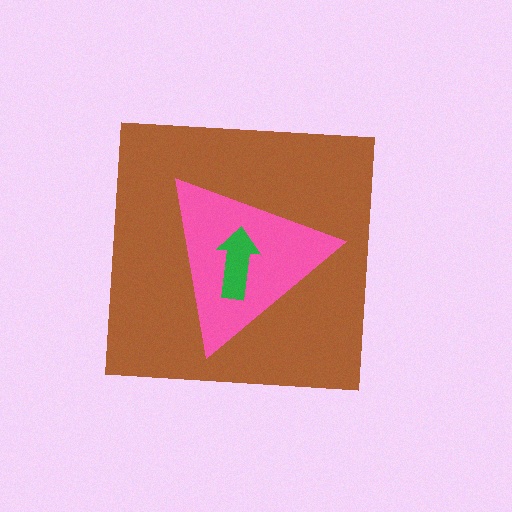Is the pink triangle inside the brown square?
Yes.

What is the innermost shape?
The green arrow.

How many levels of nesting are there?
3.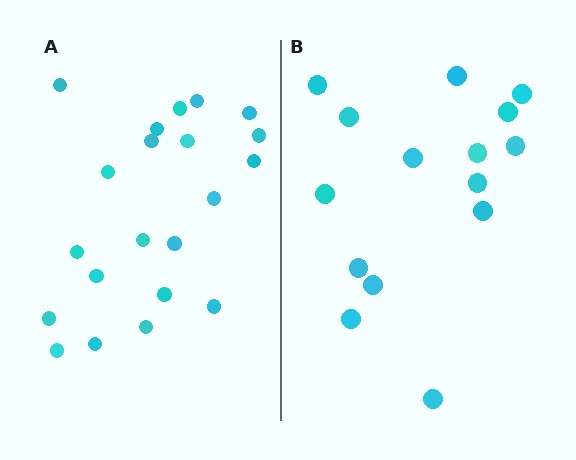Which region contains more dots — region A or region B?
Region A (the left region) has more dots.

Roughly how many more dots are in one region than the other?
Region A has about 6 more dots than region B.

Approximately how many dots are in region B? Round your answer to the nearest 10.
About 20 dots. (The exact count is 15, which rounds to 20.)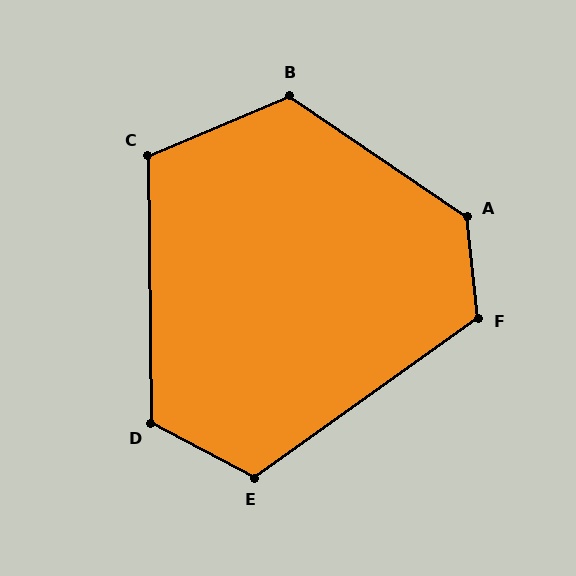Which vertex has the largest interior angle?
A, at approximately 131 degrees.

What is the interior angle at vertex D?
Approximately 118 degrees (obtuse).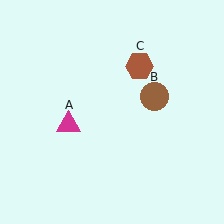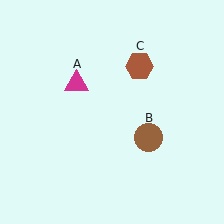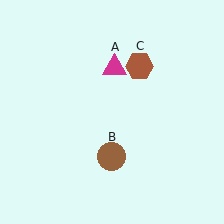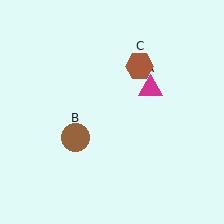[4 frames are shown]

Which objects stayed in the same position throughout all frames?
Brown hexagon (object C) remained stationary.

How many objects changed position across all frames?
2 objects changed position: magenta triangle (object A), brown circle (object B).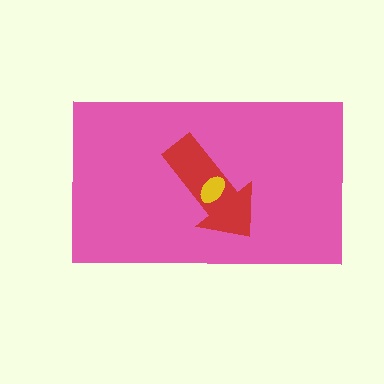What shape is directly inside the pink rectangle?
The red arrow.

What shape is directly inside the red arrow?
The yellow ellipse.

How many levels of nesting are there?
3.